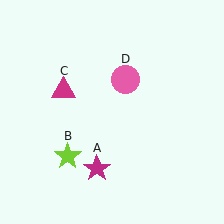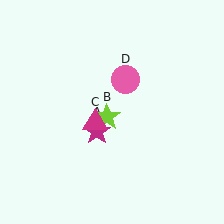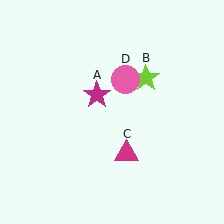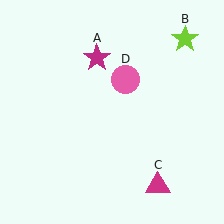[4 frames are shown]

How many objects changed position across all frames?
3 objects changed position: magenta star (object A), lime star (object B), magenta triangle (object C).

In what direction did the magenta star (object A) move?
The magenta star (object A) moved up.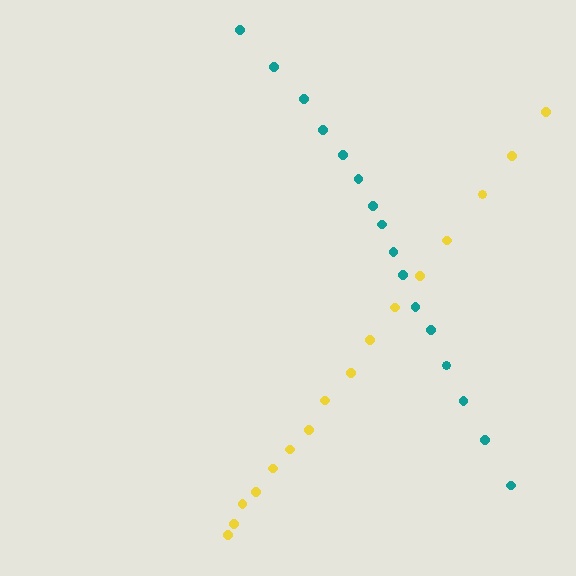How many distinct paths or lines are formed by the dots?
There are 2 distinct paths.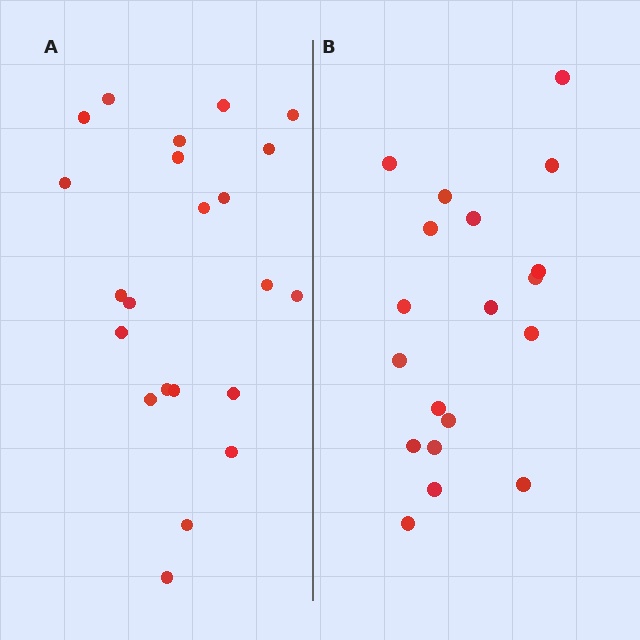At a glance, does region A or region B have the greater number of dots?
Region A (the left region) has more dots.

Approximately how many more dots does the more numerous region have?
Region A has just a few more — roughly 2 or 3 more dots than region B.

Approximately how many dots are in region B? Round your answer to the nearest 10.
About 20 dots. (The exact count is 19, which rounds to 20.)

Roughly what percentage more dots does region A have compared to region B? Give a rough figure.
About 15% more.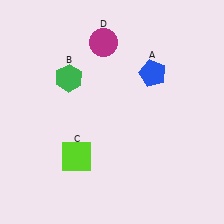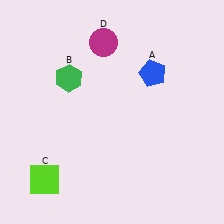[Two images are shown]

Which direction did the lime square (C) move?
The lime square (C) moved left.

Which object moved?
The lime square (C) moved left.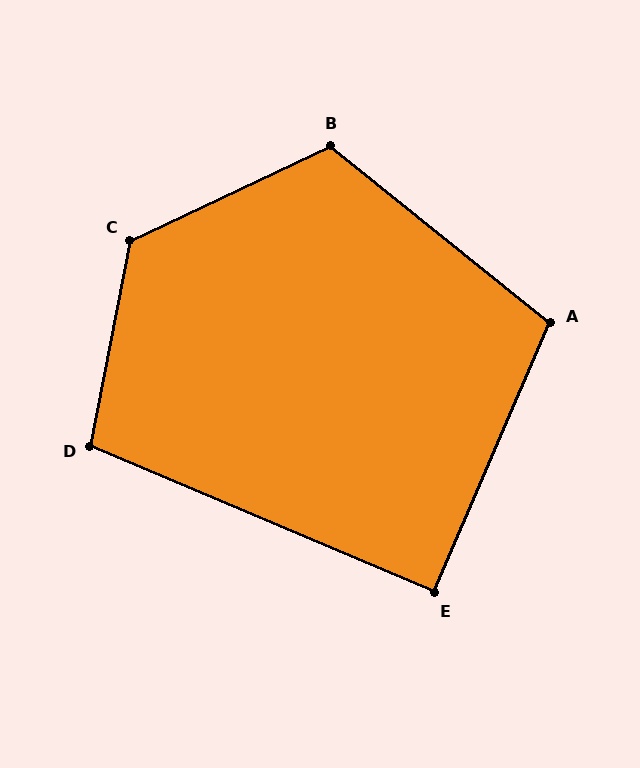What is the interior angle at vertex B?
Approximately 116 degrees (obtuse).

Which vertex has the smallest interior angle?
E, at approximately 90 degrees.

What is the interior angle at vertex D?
Approximately 102 degrees (obtuse).